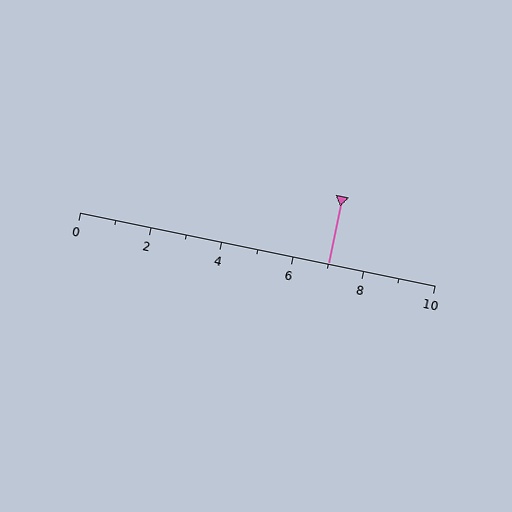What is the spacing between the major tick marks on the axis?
The major ticks are spaced 2 apart.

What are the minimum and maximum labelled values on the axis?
The axis runs from 0 to 10.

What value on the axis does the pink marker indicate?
The marker indicates approximately 7.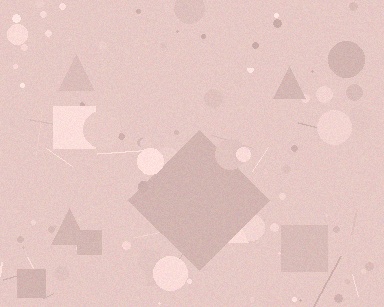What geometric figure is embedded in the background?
A diamond is embedded in the background.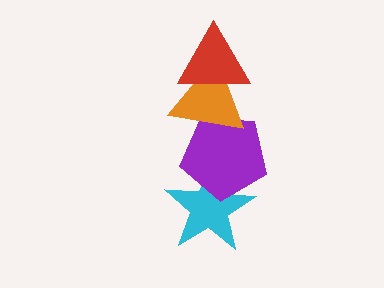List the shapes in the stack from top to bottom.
From top to bottom: the red triangle, the orange triangle, the purple pentagon, the cyan star.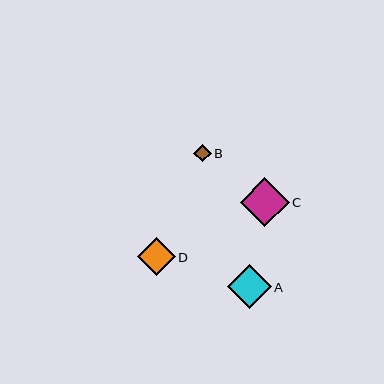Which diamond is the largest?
Diamond C is the largest with a size of approximately 49 pixels.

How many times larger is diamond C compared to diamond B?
Diamond C is approximately 2.8 times the size of diamond B.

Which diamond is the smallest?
Diamond B is the smallest with a size of approximately 17 pixels.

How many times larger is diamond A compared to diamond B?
Diamond A is approximately 2.5 times the size of diamond B.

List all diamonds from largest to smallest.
From largest to smallest: C, A, D, B.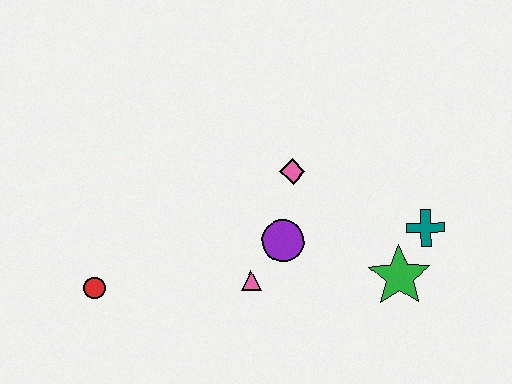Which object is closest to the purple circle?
The pink triangle is closest to the purple circle.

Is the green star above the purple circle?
No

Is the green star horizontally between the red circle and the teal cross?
Yes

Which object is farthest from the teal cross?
The red circle is farthest from the teal cross.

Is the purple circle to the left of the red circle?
No